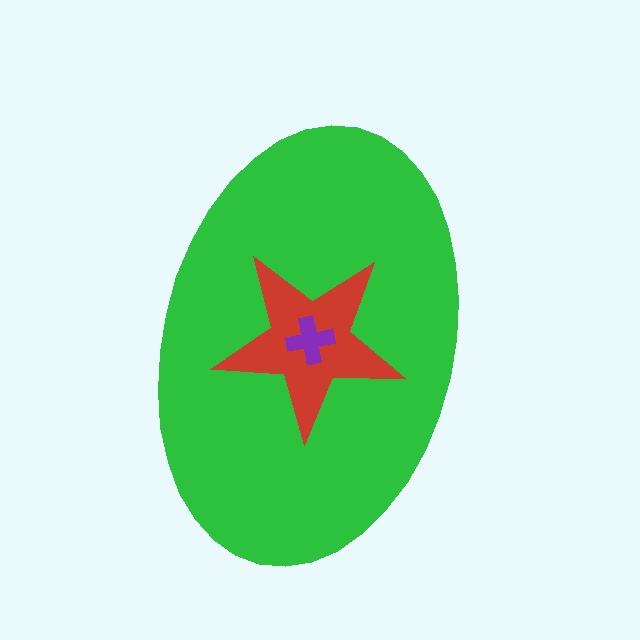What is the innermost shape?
The purple cross.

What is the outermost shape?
The green ellipse.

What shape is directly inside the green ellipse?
The red star.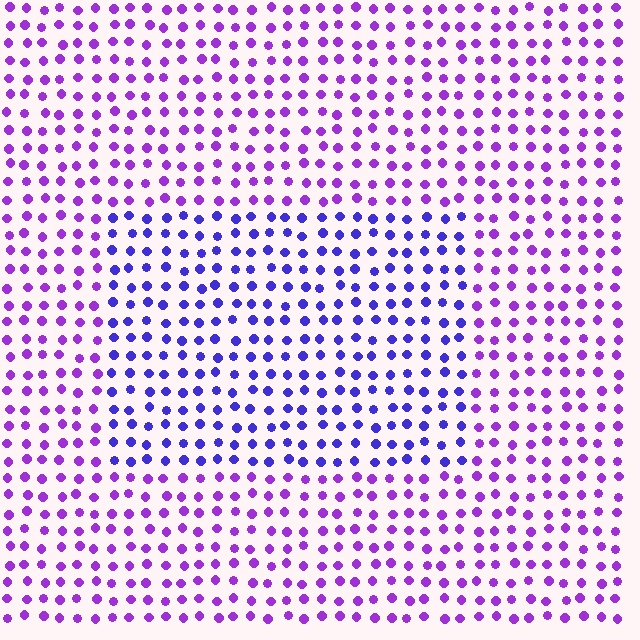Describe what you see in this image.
The image is filled with small purple elements in a uniform arrangement. A rectangle-shaped region is visible where the elements are tinted to a slightly different hue, forming a subtle color boundary.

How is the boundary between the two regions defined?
The boundary is defined purely by a slight shift in hue (about 34 degrees). Spacing, size, and orientation are identical on both sides.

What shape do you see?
I see a rectangle.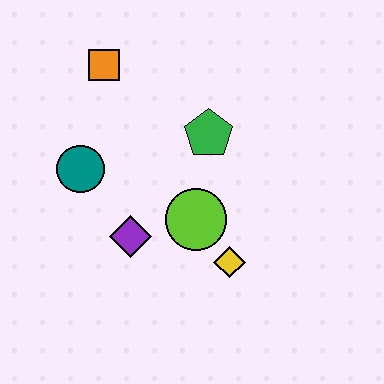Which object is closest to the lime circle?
The yellow diamond is closest to the lime circle.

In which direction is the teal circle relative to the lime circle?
The teal circle is to the left of the lime circle.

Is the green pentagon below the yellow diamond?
No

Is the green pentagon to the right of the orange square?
Yes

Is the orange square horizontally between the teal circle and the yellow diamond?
Yes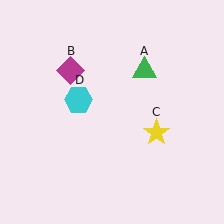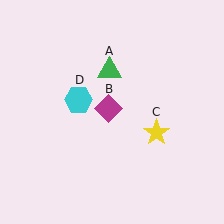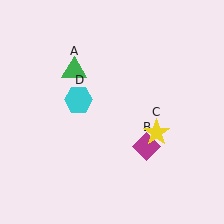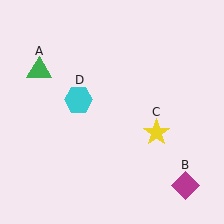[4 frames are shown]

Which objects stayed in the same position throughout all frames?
Yellow star (object C) and cyan hexagon (object D) remained stationary.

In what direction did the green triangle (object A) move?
The green triangle (object A) moved left.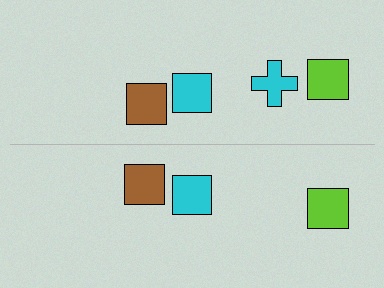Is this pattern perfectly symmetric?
No, the pattern is not perfectly symmetric. A cyan cross is missing from the bottom side.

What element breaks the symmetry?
A cyan cross is missing from the bottom side.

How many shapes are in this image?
There are 7 shapes in this image.